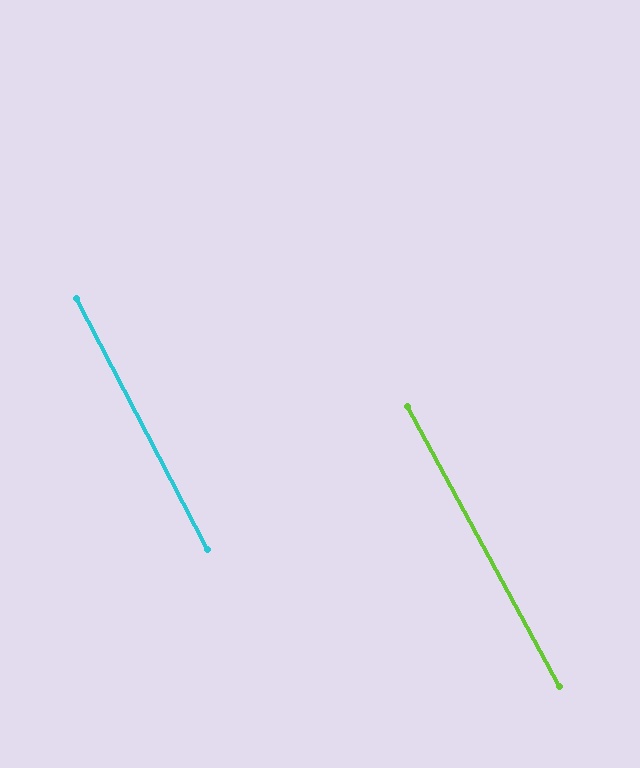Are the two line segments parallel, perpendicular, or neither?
Parallel — their directions differ by only 1.0°.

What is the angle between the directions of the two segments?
Approximately 1 degree.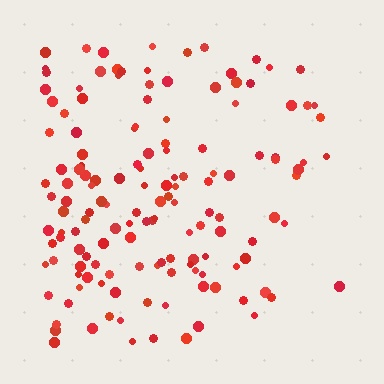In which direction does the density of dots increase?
From right to left, with the left side densest.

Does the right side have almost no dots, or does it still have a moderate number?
Still a moderate number, just noticeably fewer than the left.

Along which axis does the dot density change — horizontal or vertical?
Horizontal.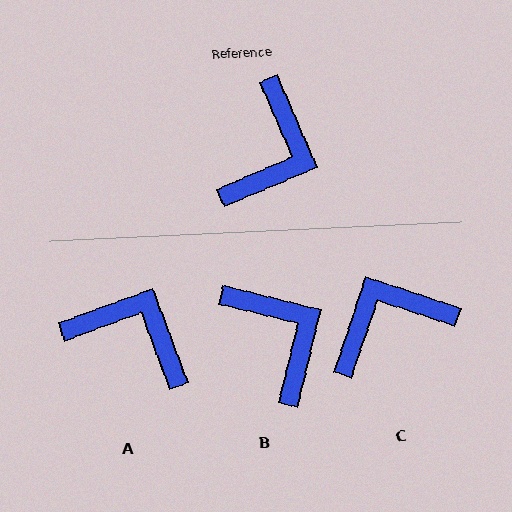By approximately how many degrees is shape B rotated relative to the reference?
Approximately 53 degrees counter-clockwise.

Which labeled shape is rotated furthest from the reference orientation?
C, about 139 degrees away.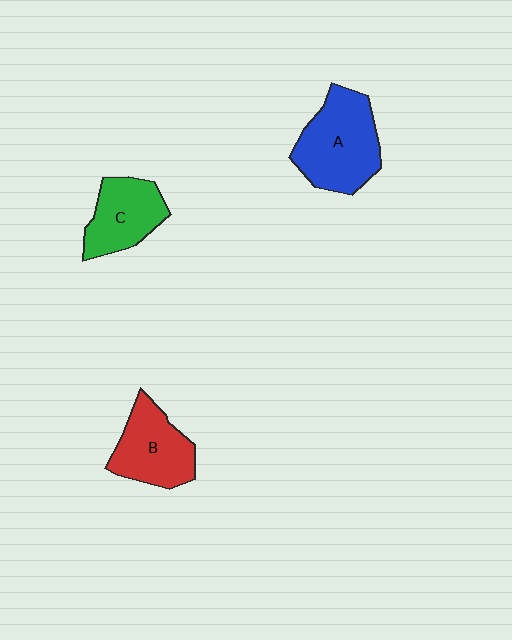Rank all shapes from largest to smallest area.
From largest to smallest: A (blue), B (red), C (green).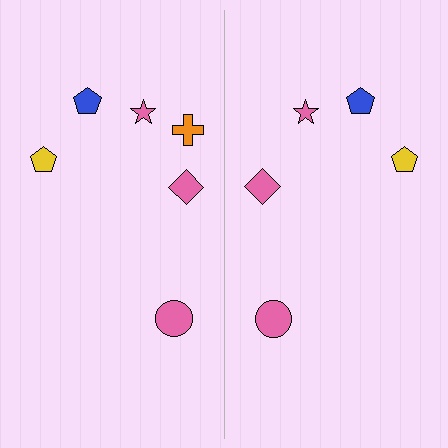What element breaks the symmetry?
A orange cross is missing from the right side.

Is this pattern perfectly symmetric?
No, the pattern is not perfectly symmetric. A orange cross is missing from the right side.